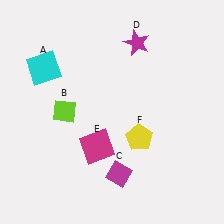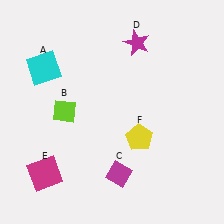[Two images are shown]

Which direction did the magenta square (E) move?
The magenta square (E) moved left.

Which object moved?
The magenta square (E) moved left.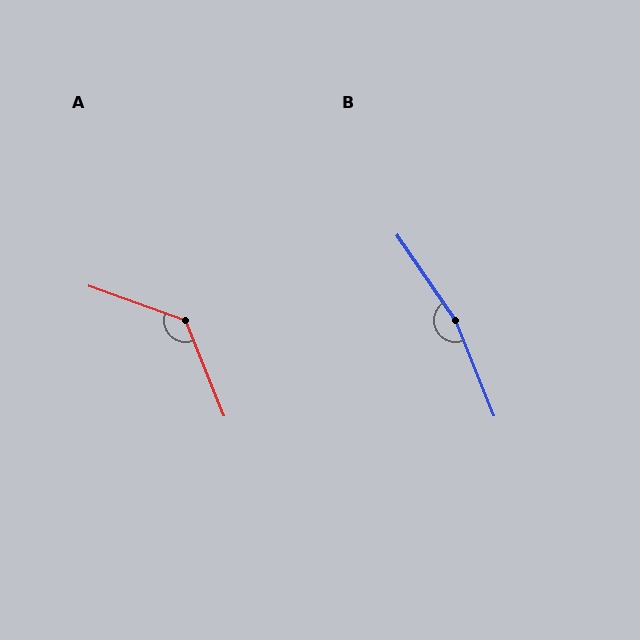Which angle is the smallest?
A, at approximately 131 degrees.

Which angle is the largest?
B, at approximately 168 degrees.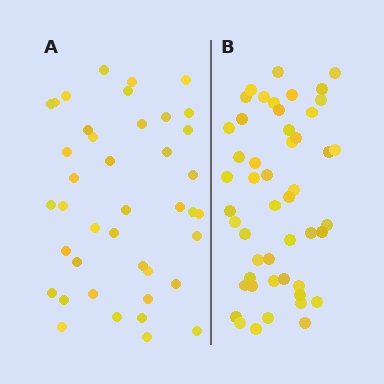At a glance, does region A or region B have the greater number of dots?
Region B (the right region) has more dots.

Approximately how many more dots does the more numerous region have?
Region B has roughly 8 or so more dots than region A.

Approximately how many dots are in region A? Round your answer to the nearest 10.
About 40 dots. (The exact count is 41, which rounds to 40.)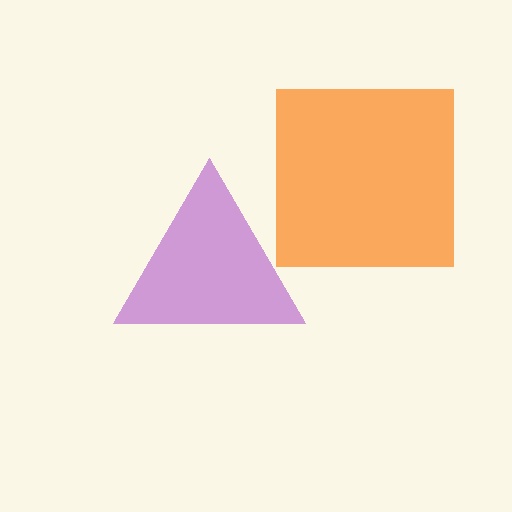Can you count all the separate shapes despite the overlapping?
Yes, there are 2 separate shapes.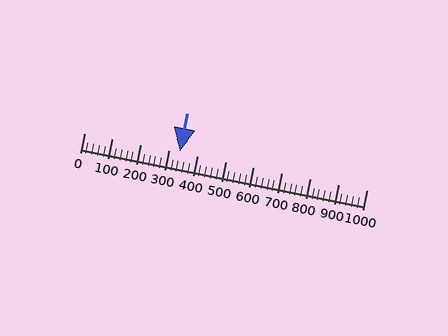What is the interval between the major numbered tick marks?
The major tick marks are spaced 100 units apart.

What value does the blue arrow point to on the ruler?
The blue arrow points to approximately 340.